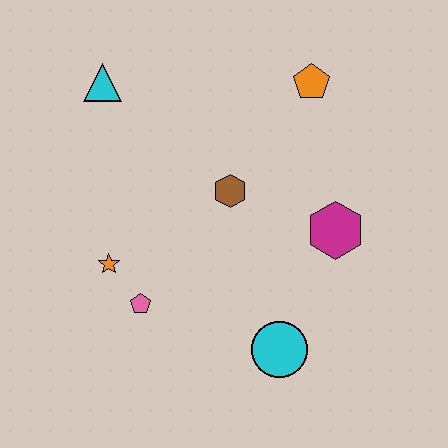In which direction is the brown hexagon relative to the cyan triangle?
The brown hexagon is to the right of the cyan triangle.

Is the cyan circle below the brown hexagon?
Yes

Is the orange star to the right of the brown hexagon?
No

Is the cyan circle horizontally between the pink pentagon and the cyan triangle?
No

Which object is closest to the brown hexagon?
The magenta hexagon is closest to the brown hexagon.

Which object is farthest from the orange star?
The orange pentagon is farthest from the orange star.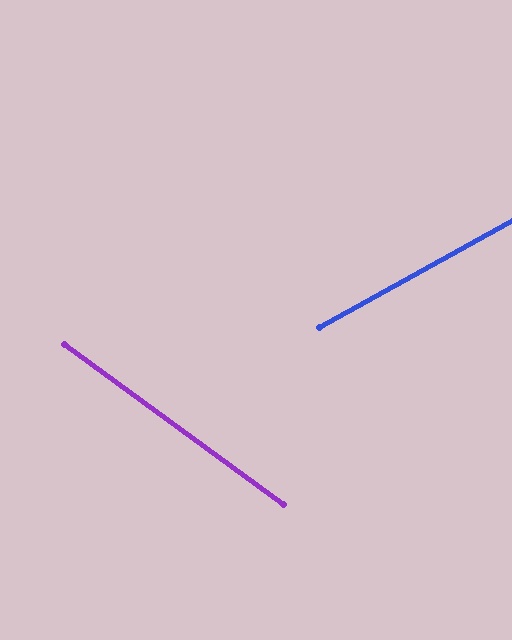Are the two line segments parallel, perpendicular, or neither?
Neither parallel nor perpendicular — they differ by about 65°.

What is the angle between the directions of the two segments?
Approximately 65 degrees.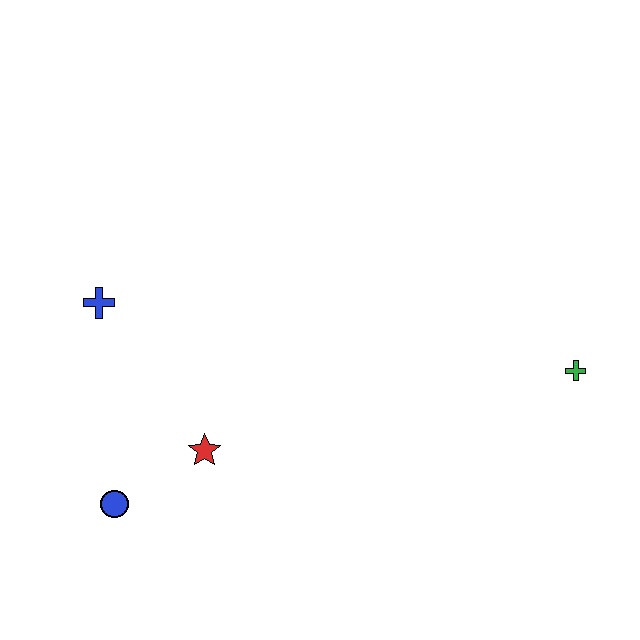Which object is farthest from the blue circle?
The green cross is farthest from the blue circle.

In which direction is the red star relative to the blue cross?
The red star is below the blue cross.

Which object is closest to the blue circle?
The red star is closest to the blue circle.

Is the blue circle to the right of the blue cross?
Yes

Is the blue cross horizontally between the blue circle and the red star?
No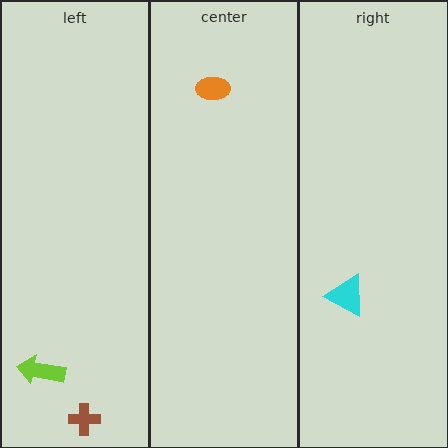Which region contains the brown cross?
The left region.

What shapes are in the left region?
The lime arrow, the brown cross.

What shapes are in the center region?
The orange ellipse.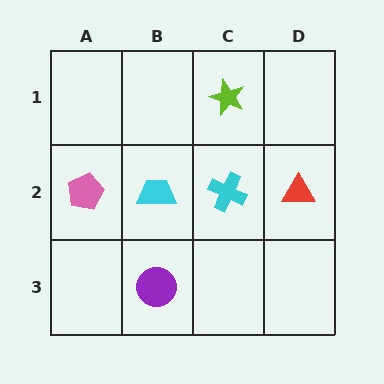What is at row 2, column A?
A pink pentagon.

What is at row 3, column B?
A purple circle.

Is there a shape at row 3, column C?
No, that cell is empty.